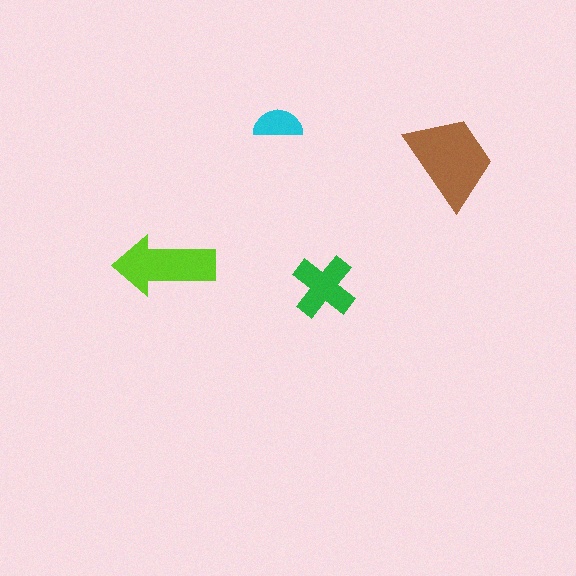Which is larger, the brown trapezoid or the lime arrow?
The brown trapezoid.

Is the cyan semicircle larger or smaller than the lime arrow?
Smaller.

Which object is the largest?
The brown trapezoid.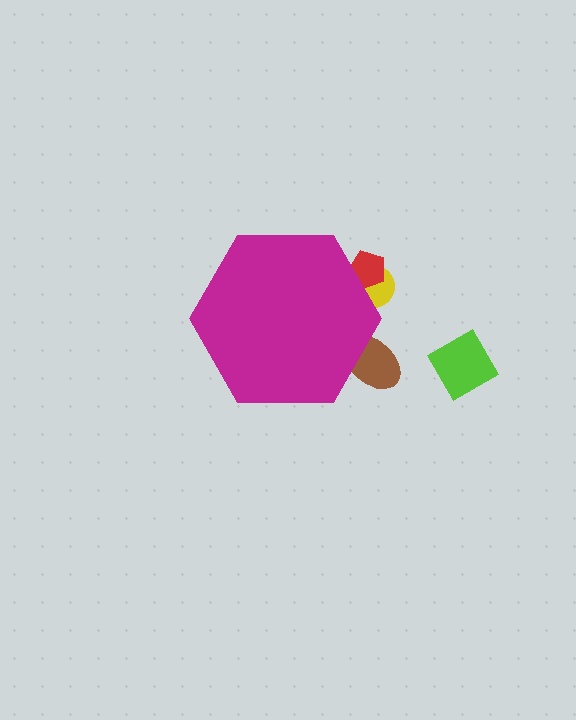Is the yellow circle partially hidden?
Yes, the yellow circle is partially hidden behind the magenta hexagon.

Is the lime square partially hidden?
No, the lime square is fully visible.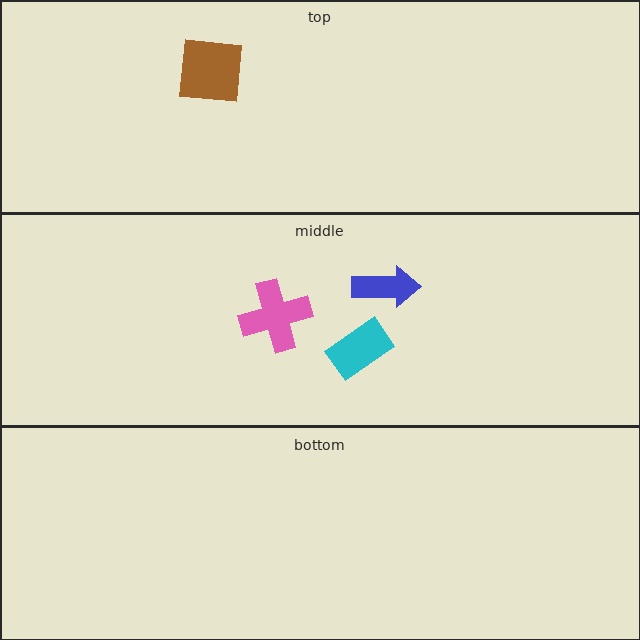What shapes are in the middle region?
The blue arrow, the cyan rectangle, the pink cross.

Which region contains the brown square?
The top region.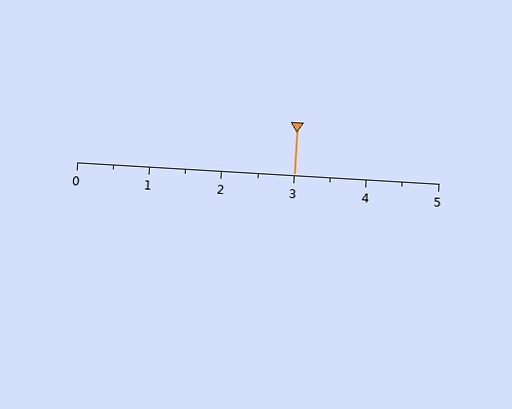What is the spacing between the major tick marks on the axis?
The major ticks are spaced 1 apart.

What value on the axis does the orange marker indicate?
The marker indicates approximately 3.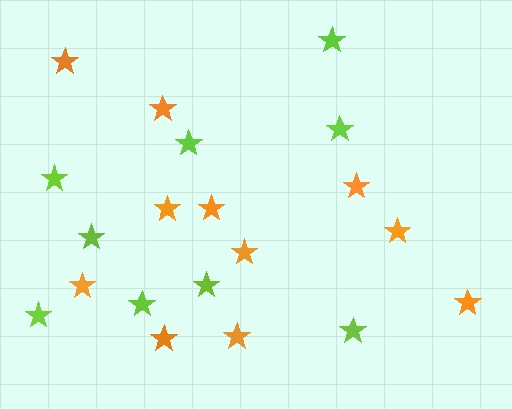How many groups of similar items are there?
There are 2 groups: one group of lime stars (9) and one group of orange stars (11).